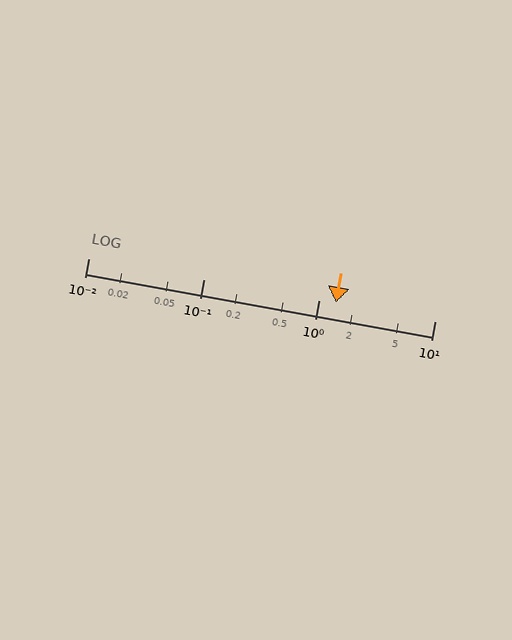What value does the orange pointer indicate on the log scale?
The pointer indicates approximately 1.4.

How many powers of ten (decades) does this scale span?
The scale spans 3 decades, from 0.01 to 10.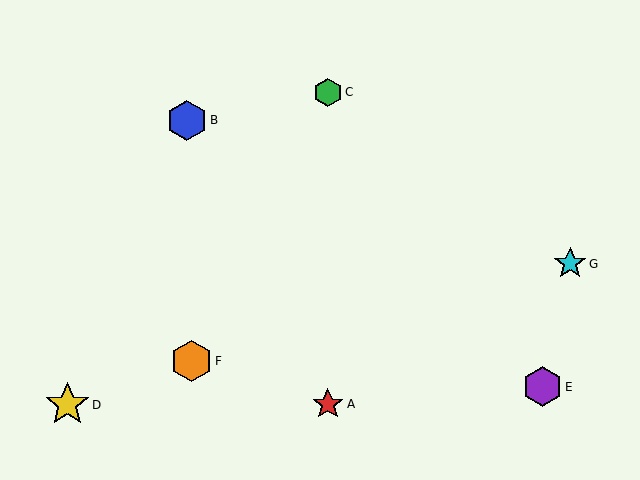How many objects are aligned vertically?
2 objects (A, C) are aligned vertically.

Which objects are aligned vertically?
Objects A, C are aligned vertically.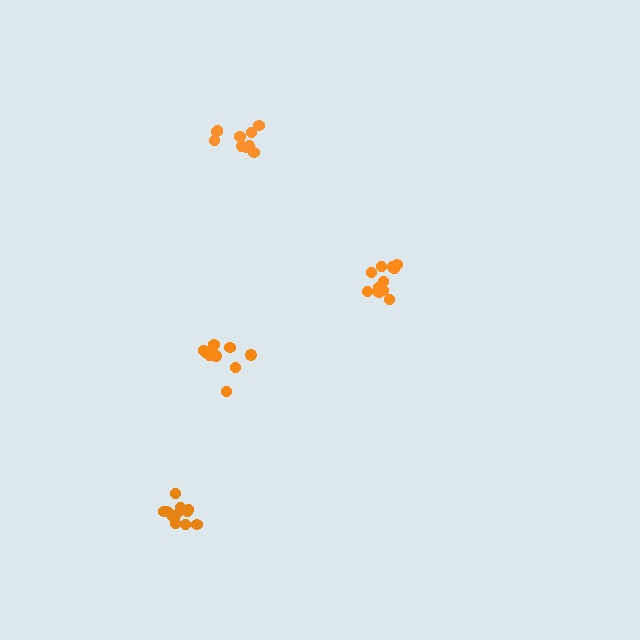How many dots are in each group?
Group 1: 11 dots, Group 2: 12 dots, Group 3: 10 dots, Group 4: 10 dots (43 total).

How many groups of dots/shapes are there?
There are 4 groups.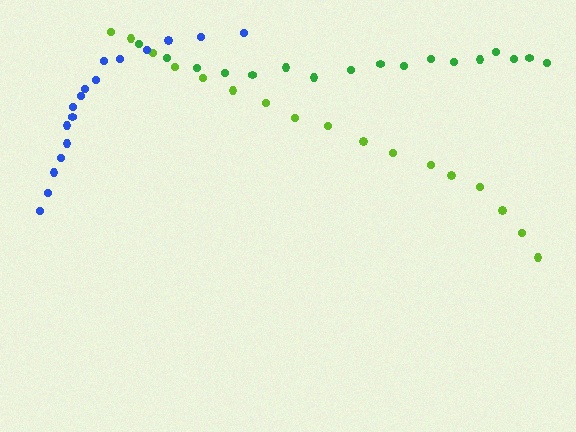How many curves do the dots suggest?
There are 3 distinct paths.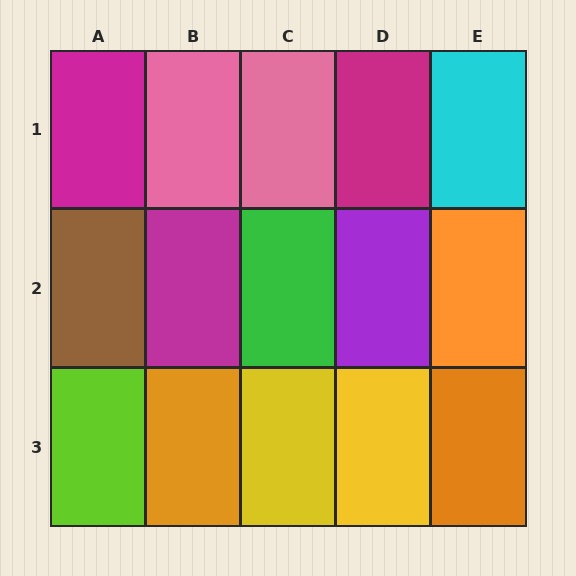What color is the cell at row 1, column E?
Cyan.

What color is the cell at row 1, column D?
Magenta.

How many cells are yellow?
2 cells are yellow.